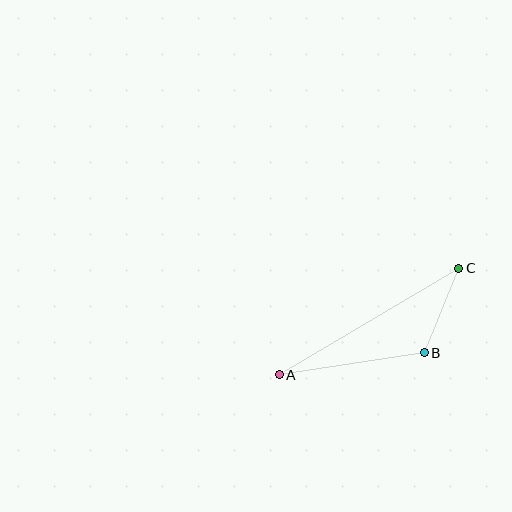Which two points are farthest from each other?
Points A and C are farthest from each other.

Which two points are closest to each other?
Points B and C are closest to each other.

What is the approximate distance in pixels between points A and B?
The distance between A and B is approximately 147 pixels.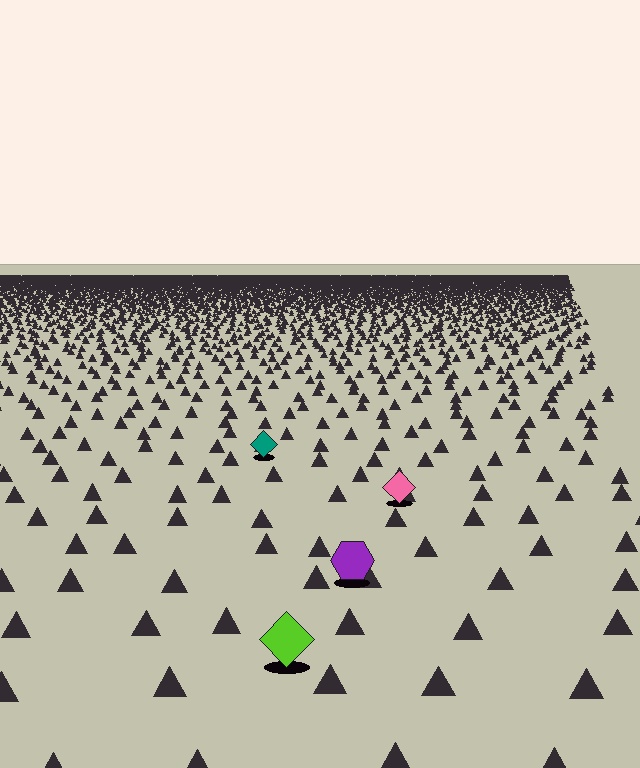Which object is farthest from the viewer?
The teal diamond is farthest from the viewer. It appears smaller and the ground texture around it is denser.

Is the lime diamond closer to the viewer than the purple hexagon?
Yes. The lime diamond is closer — you can tell from the texture gradient: the ground texture is coarser near it.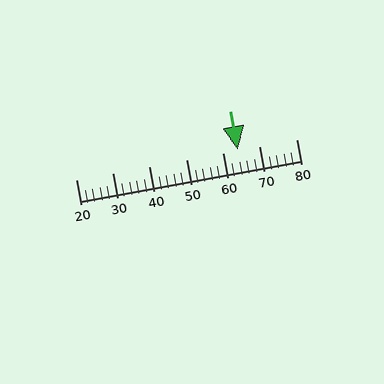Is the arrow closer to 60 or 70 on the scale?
The arrow is closer to 60.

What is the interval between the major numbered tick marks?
The major tick marks are spaced 10 units apart.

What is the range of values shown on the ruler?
The ruler shows values from 20 to 80.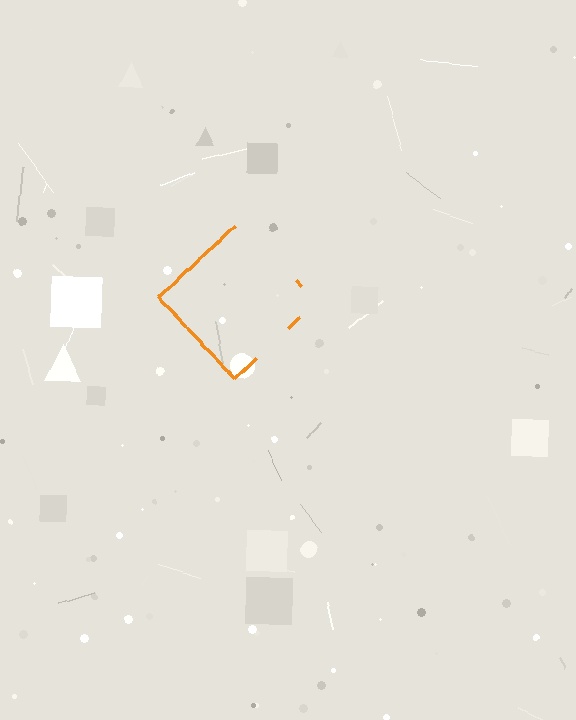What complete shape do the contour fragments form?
The contour fragments form a diamond.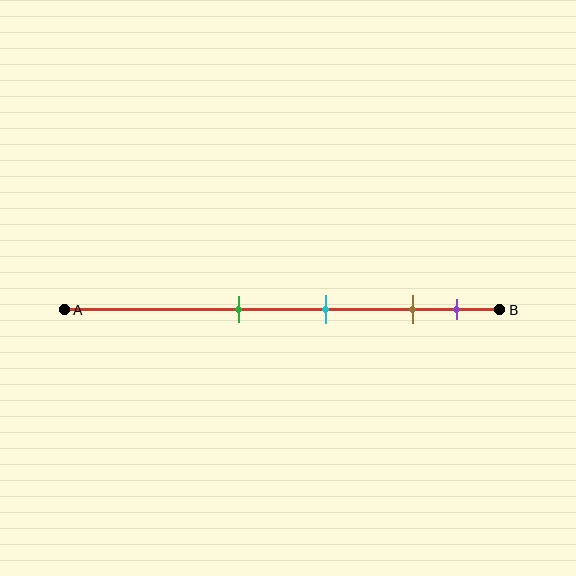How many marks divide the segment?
There are 4 marks dividing the segment.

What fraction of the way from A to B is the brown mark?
The brown mark is approximately 80% (0.8) of the way from A to B.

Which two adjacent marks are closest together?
The brown and purple marks are the closest adjacent pair.